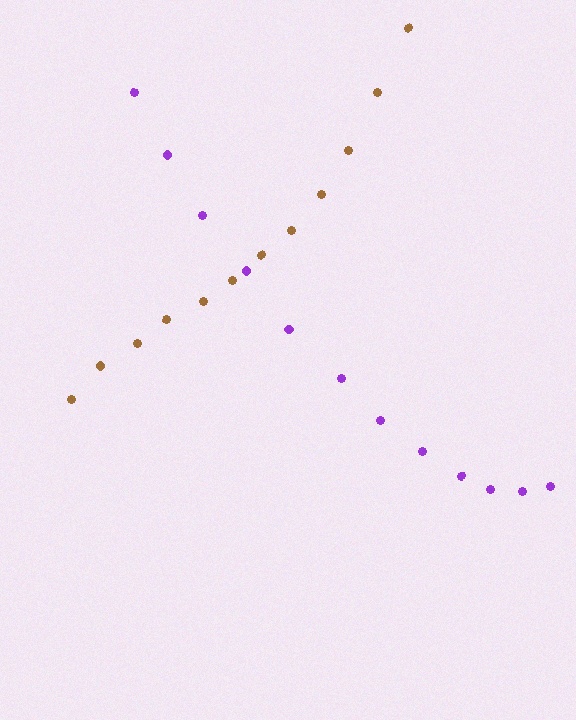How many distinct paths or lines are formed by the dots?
There are 2 distinct paths.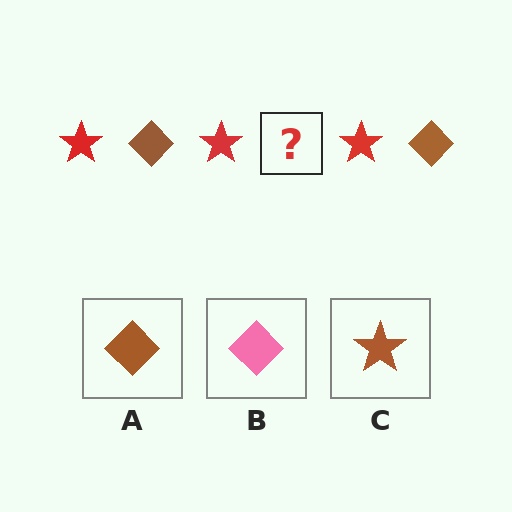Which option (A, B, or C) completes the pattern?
A.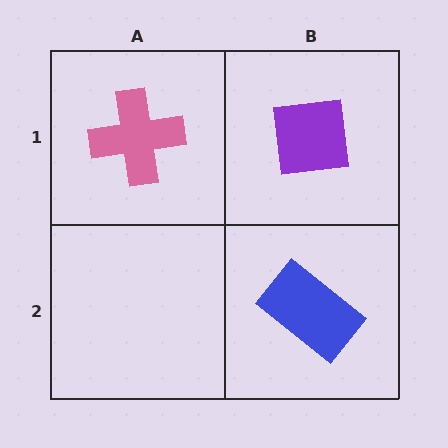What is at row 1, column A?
A pink cross.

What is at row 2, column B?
A blue rectangle.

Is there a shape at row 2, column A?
No, that cell is empty.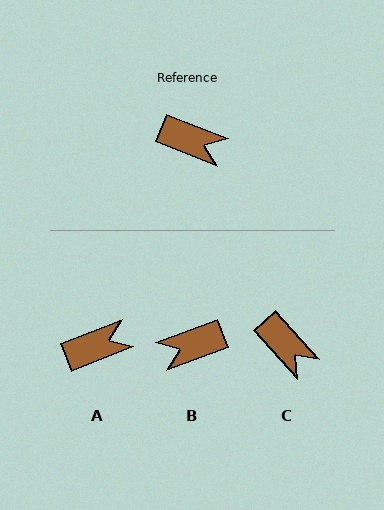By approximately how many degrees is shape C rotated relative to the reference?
Approximately 26 degrees clockwise.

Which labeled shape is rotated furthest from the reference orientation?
B, about 138 degrees away.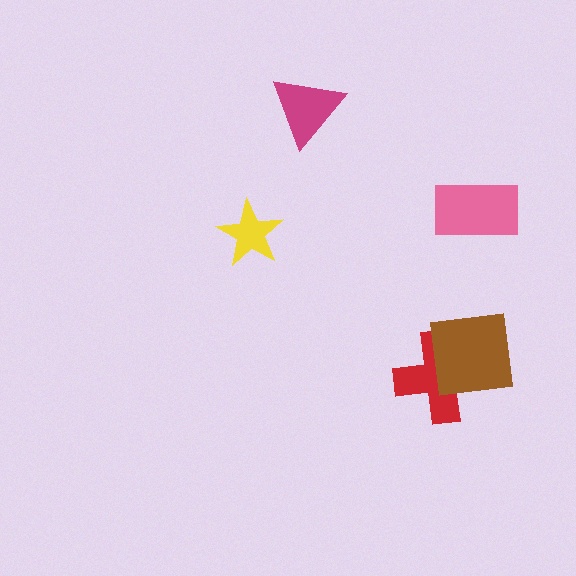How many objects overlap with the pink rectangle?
0 objects overlap with the pink rectangle.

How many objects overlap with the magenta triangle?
0 objects overlap with the magenta triangle.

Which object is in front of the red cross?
The brown square is in front of the red cross.